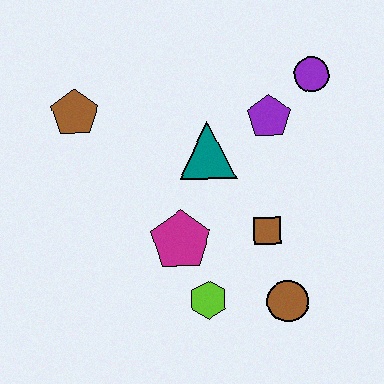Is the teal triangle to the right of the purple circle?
No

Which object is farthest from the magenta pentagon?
The purple circle is farthest from the magenta pentagon.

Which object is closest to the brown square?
The brown circle is closest to the brown square.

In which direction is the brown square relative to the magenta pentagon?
The brown square is to the right of the magenta pentagon.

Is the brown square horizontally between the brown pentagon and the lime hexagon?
No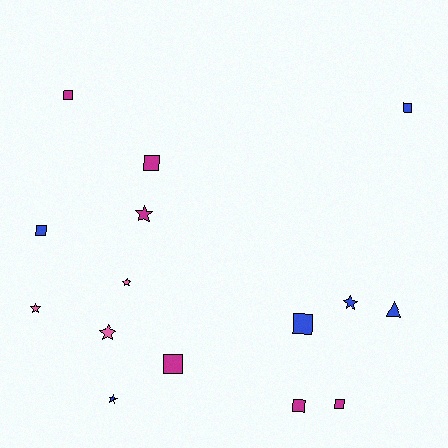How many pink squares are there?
There are no pink squares.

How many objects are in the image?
There are 15 objects.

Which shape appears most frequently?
Square, with 8 objects.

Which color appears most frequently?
Magenta, with 6 objects.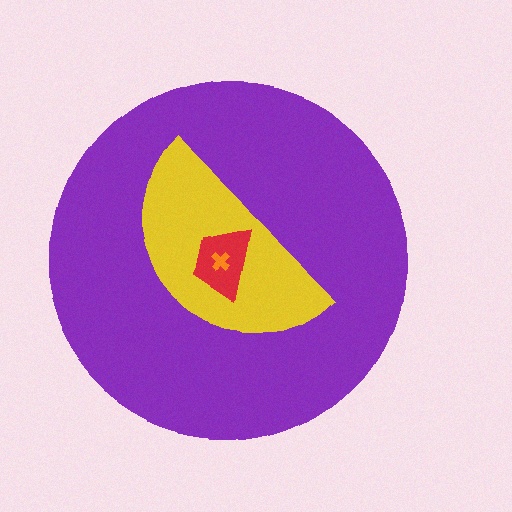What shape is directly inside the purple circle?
The yellow semicircle.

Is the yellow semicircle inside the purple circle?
Yes.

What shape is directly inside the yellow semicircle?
The red trapezoid.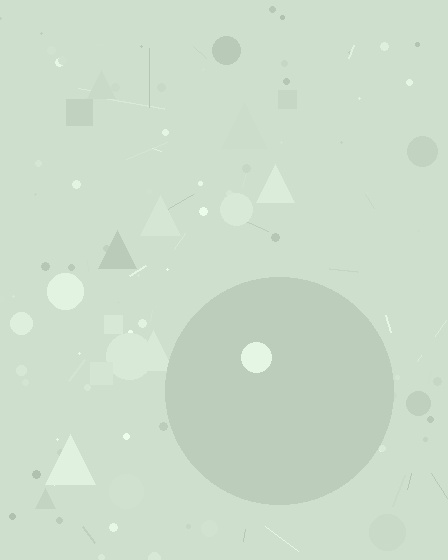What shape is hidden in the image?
A circle is hidden in the image.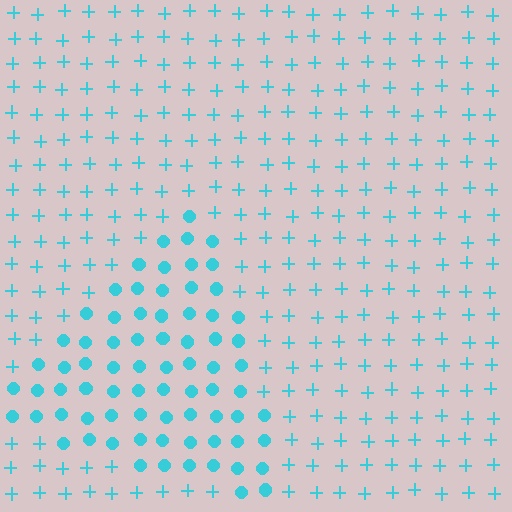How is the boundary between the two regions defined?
The boundary is defined by a change in element shape: circles inside vs. plus signs outside. All elements share the same color and spacing.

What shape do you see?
I see a triangle.